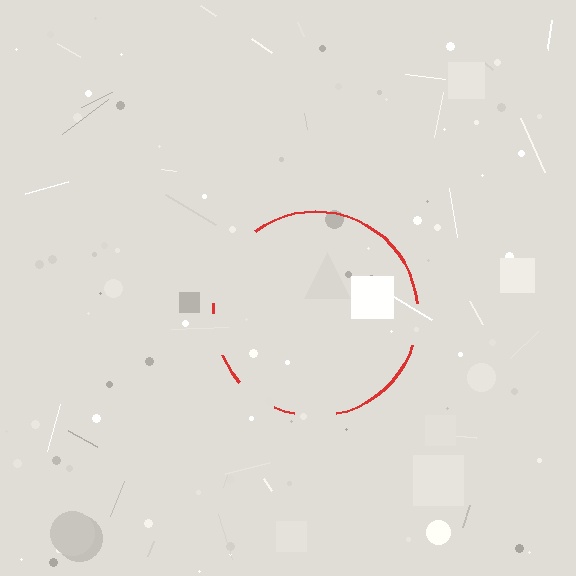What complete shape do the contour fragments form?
The contour fragments form a circle.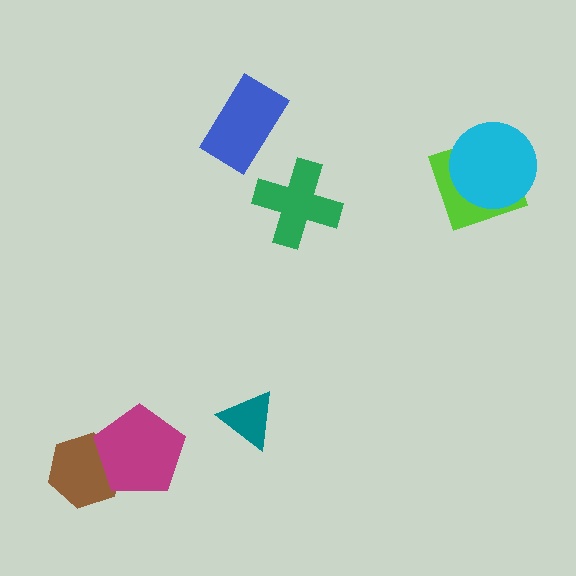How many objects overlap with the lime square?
1 object overlaps with the lime square.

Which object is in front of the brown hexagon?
The magenta pentagon is in front of the brown hexagon.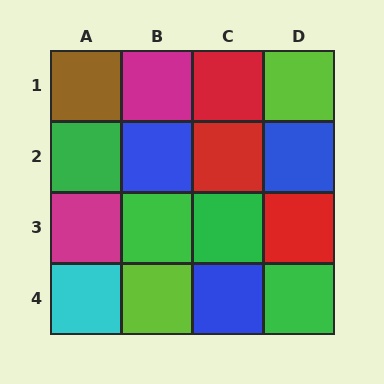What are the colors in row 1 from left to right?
Brown, magenta, red, lime.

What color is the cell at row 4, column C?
Blue.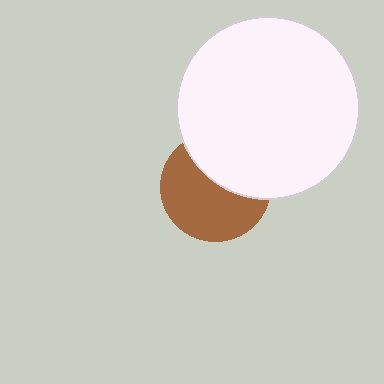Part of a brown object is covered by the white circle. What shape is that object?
It is a circle.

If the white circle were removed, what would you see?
You would see the complete brown circle.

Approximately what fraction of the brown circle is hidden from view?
Roughly 40% of the brown circle is hidden behind the white circle.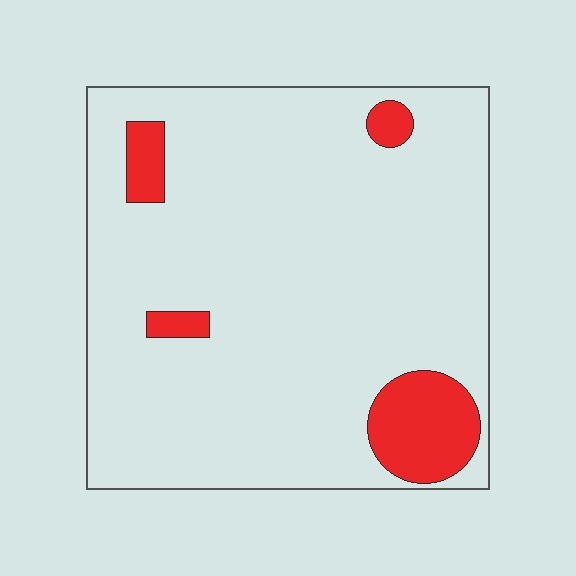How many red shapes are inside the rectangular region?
4.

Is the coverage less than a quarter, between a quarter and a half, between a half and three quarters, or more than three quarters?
Less than a quarter.